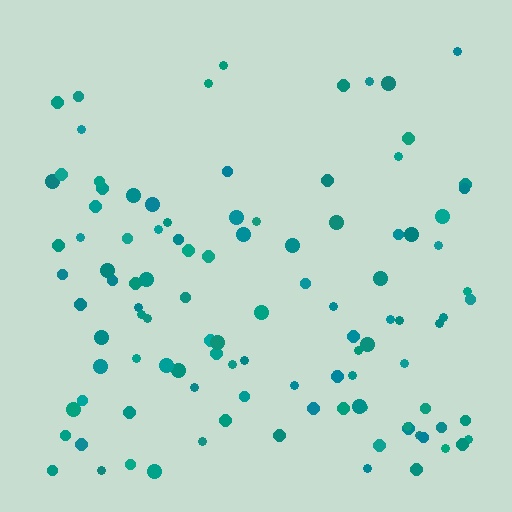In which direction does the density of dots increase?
From top to bottom, with the bottom side densest.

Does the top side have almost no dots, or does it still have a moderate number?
Still a moderate number, just noticeably fewer than the bottom.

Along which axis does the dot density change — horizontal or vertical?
Vertical.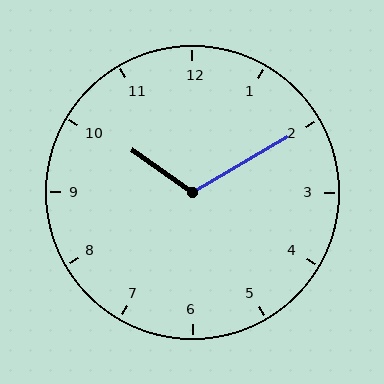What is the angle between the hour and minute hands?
Approximately 115 degrees.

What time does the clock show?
10:10.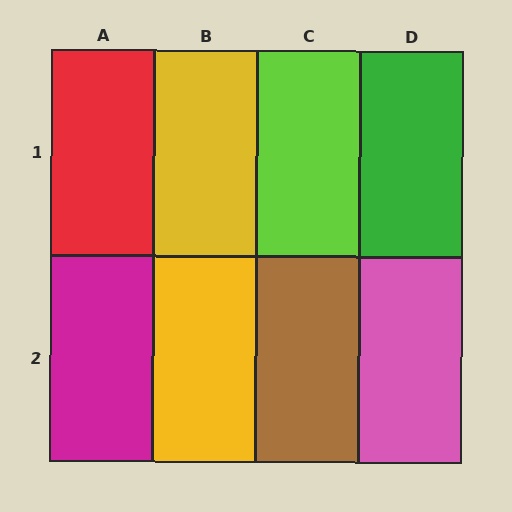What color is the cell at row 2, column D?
Pink.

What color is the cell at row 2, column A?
Magenta.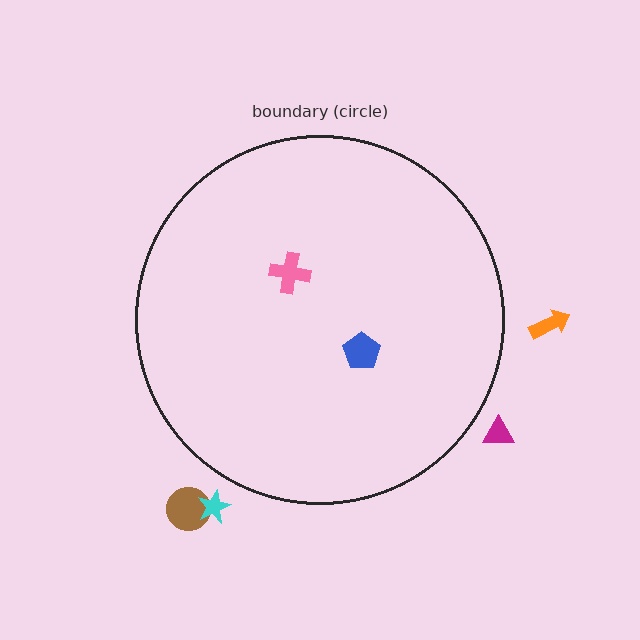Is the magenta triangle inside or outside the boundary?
Outside.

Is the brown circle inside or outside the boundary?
Outside.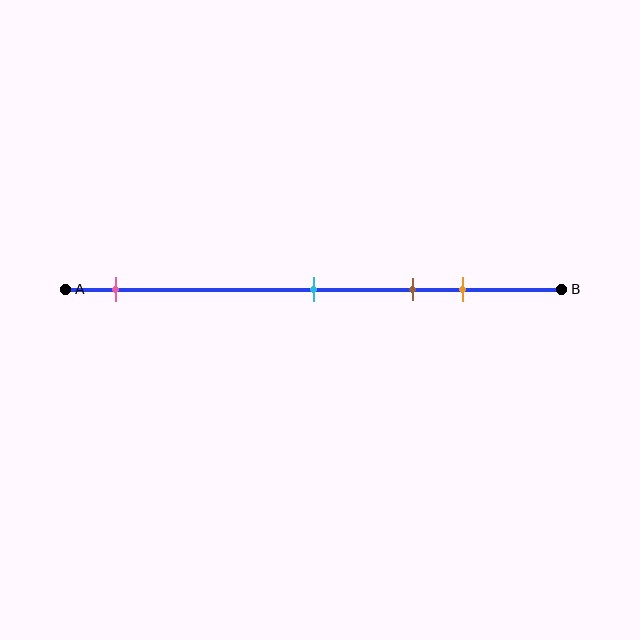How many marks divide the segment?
There are 4 marks dividing the segment.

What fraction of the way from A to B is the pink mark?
The pink mark is approximately 10% (0.1) of the way from A to B.